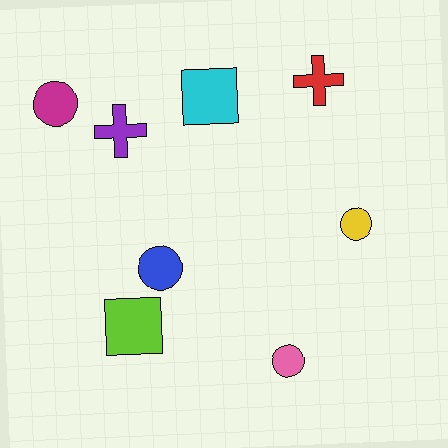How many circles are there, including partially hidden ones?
There are 4 circles.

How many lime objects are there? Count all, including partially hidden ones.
There is 1 lime object.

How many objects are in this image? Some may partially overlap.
There are 8 objects.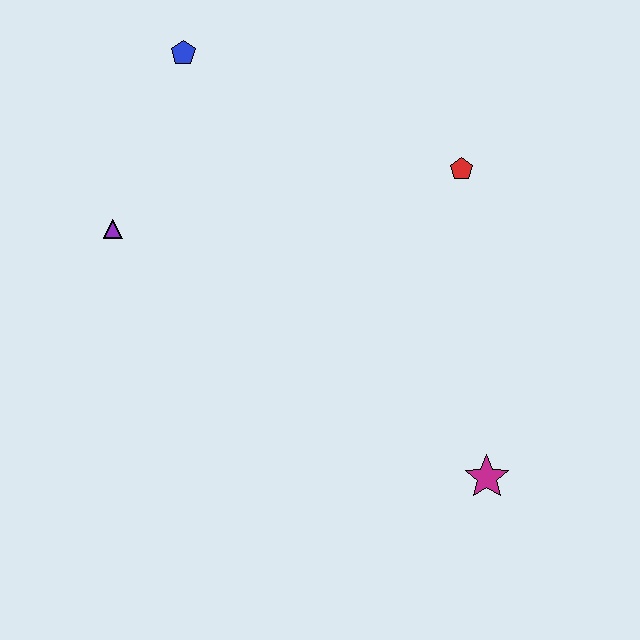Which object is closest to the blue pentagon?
The purple triangle is closest to the blue pentagon.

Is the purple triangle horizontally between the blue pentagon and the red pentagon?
No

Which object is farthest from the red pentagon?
The purple triangle is farthest from the red pentagon.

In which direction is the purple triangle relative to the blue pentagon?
The purple triangle is below the blue pentagon.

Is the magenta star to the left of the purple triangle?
No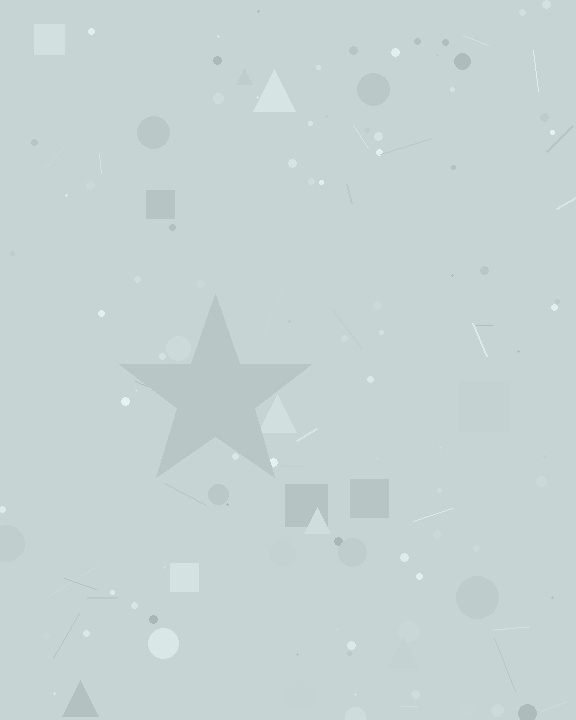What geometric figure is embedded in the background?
A star is embedded in the background.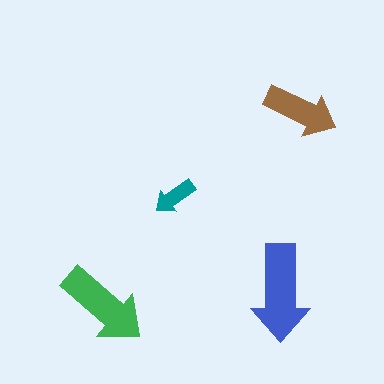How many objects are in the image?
There are 4 objects in the image.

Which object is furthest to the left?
The green arrow is leftmost.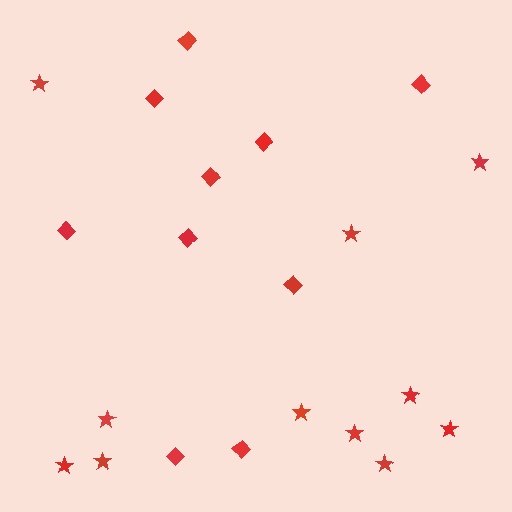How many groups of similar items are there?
There are 2 groups: one group of stars (11) and one group of diamonds (10).